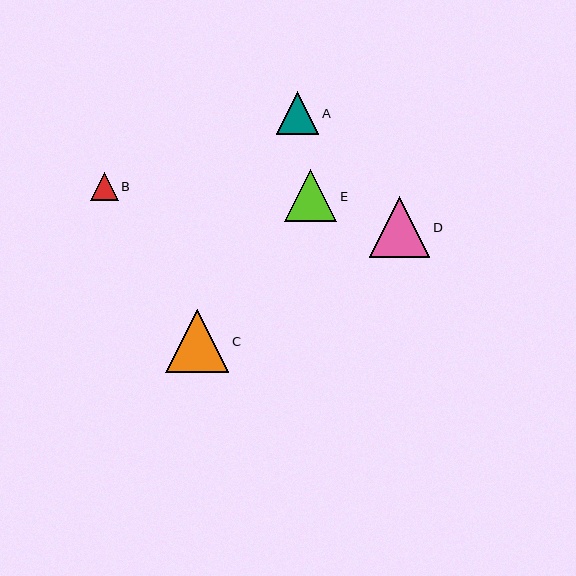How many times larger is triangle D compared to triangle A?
Triangle D is approximately 1.4 times the size of triangle A.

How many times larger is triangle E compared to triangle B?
Triangle E is approximately 1.9 times the size of triangle B.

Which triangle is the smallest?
Triangle B is the smallest with a size of approximately 28 pixels.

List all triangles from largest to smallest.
From largest to smallest: C, D, E, A, B.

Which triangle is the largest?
Triangle C is the largest with a size of approximately 63 pixels.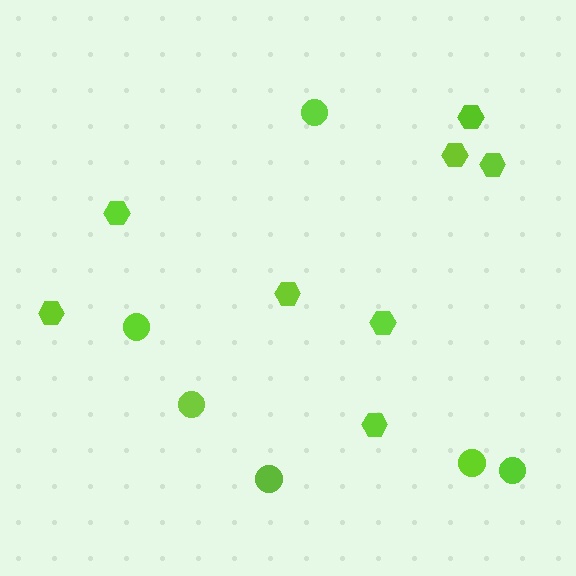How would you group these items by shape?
There are 2 groups: one group of circles (6) and one group of hexagons (8).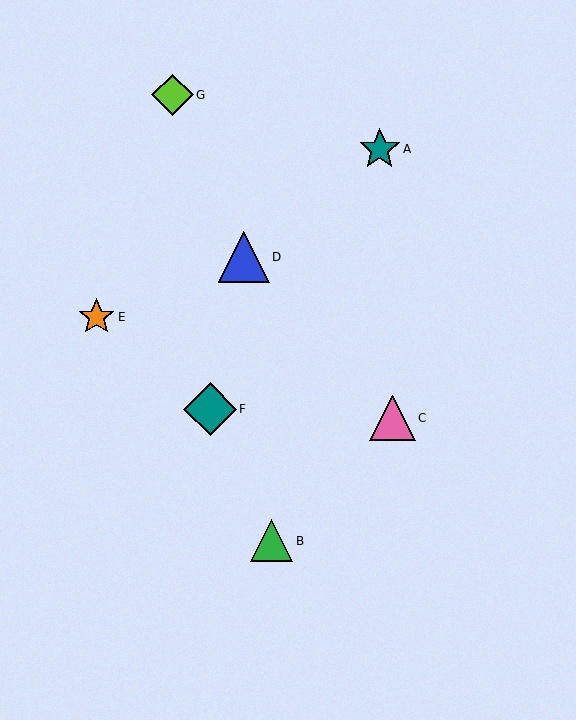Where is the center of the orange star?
The center of the orange star is at (97, 317).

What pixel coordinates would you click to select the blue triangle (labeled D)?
Click at (244, 257) to select the blue triangle D.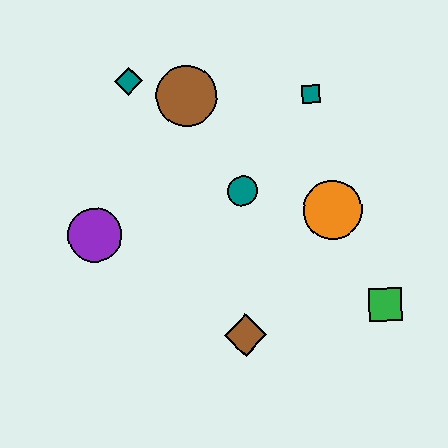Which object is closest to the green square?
The orange circle is closest to the green square.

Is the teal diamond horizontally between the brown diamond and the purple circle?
Yes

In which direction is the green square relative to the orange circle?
The green square is below the orange circle.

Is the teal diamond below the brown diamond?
No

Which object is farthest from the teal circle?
The green square is farthest from the teal circle.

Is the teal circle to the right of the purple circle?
Yes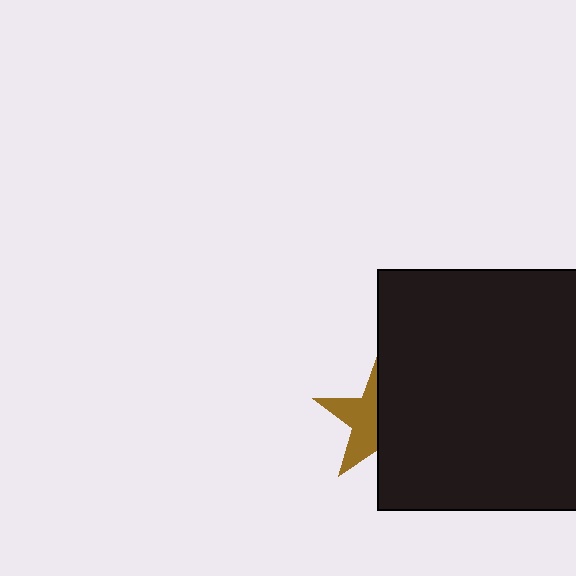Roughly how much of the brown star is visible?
About half of it is visible (roughly 47%).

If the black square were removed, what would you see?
You would see the complete brown star.